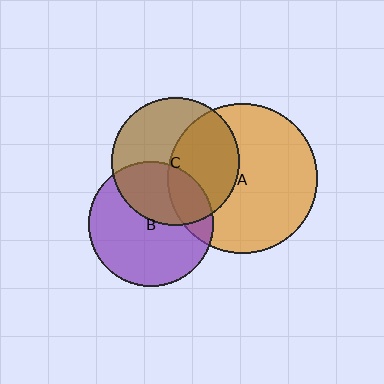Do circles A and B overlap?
Yes.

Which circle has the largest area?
Circle A (orange).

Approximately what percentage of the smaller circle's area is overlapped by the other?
Approximately 20%.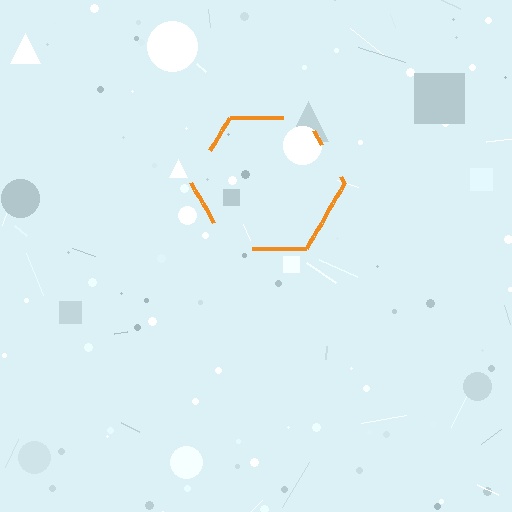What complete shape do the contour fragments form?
The contour fragments form a hexagon.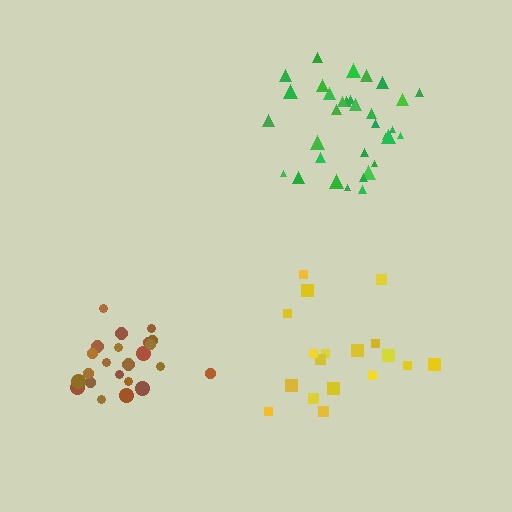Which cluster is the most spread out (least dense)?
Yellow.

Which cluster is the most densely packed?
Green.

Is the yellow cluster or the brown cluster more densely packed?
Brown.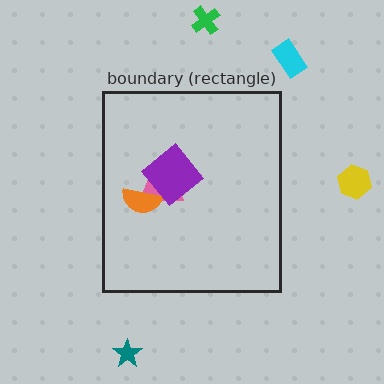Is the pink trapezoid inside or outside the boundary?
Inside.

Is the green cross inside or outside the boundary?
Outside.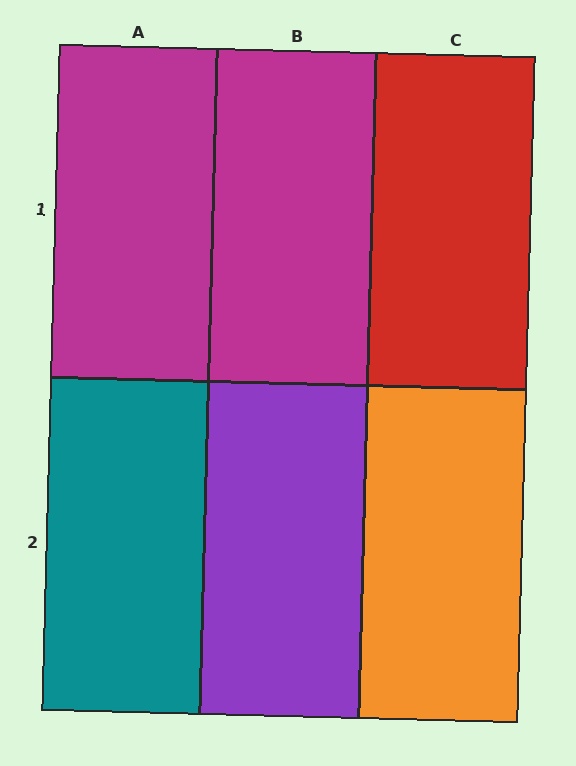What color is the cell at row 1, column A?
Magenta.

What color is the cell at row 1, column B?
Magenta.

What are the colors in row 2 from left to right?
Teal, purple, orange.